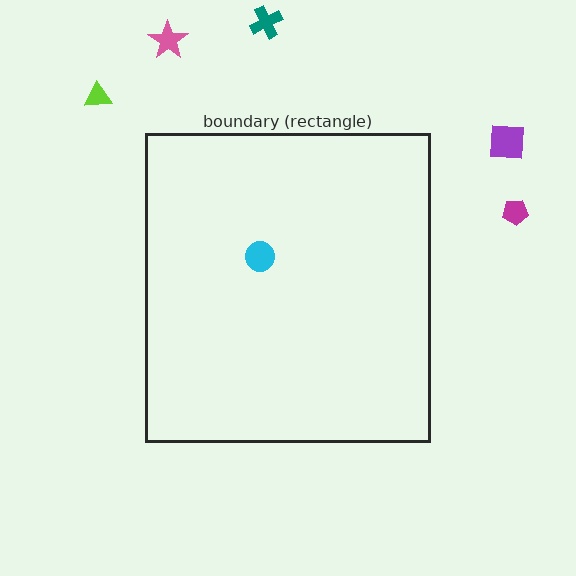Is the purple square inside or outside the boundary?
Outside.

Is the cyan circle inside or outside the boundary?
Inside.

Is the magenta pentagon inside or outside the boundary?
Outside.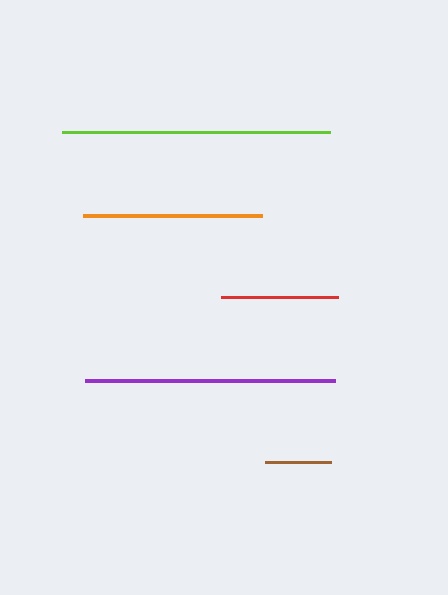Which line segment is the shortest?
The brown line is the shortest at approximately 66 pixels.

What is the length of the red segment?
The red segment is approximately 117 pixels long.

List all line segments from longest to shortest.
From longest to shortest: lime, purple, orange, red, brown.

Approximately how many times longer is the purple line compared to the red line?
The purple line is approximately 2.1 times the length of the red line.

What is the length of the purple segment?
The purple segment is approximately 250 pixels long.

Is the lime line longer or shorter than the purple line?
The lime line is longer than the purple line.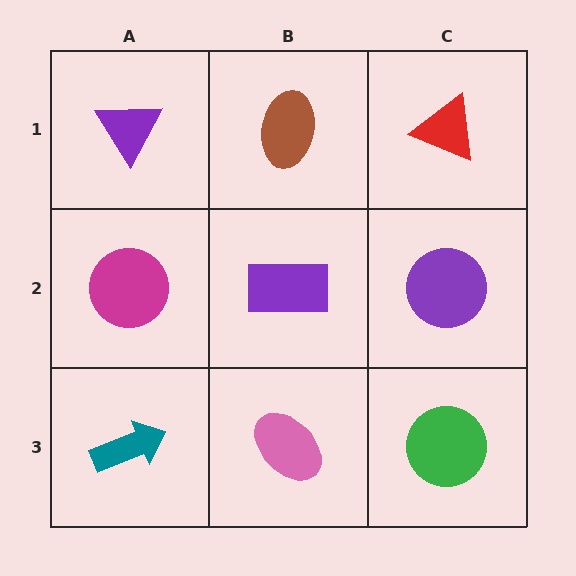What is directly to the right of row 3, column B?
A green circle.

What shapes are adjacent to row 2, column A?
A purple triangle (row 1, column A), a teal arrow (row 3, column A), a purple rectangle (row 2, column B).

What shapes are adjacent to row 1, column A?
A magenta circle (row 2, column A), a brown ellipse (row 1, column B).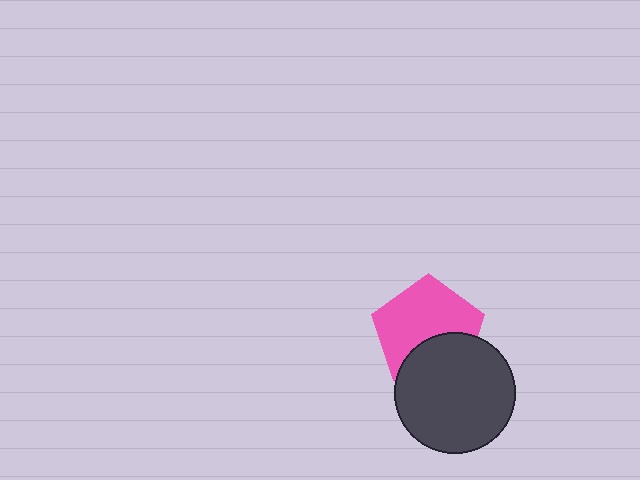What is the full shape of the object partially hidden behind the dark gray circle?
The partially hidden object is a pink pentagon.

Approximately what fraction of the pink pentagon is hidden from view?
Roughly 35% of the pink pentagon is hidden behind the dark gray circle.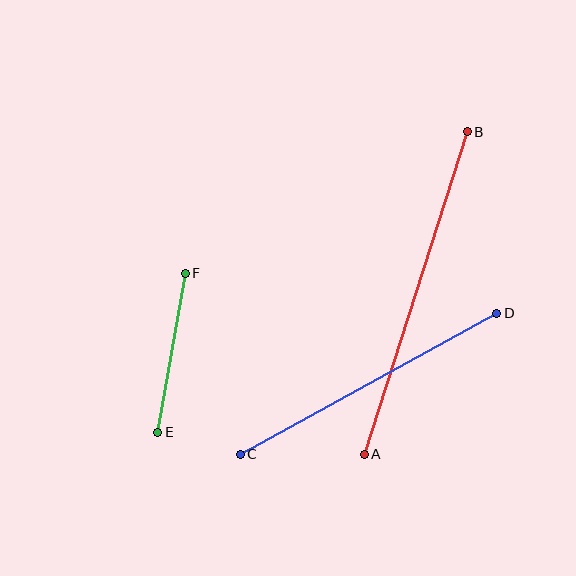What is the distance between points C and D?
The distance is approximately 293 pixels.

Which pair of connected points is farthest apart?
Points A and B are farthest apart.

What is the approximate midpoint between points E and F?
The midpoint is at approximately (172, 353) pixels.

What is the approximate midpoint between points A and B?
The midpoint is at approximately (416, 293) pixels.